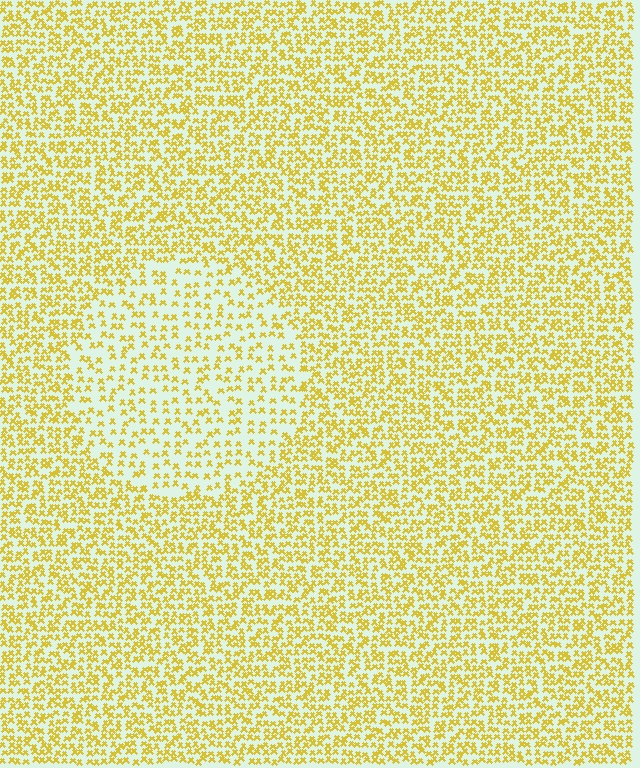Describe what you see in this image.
The image contains small yellow elements arranged at two different densities. A circle-shaped region is visible where the elements are less densely packed than the surrounding area.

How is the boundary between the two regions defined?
The boundary is defined by a change in element density (approximately 1.9x ratio). All elements are the same color, size, and shape.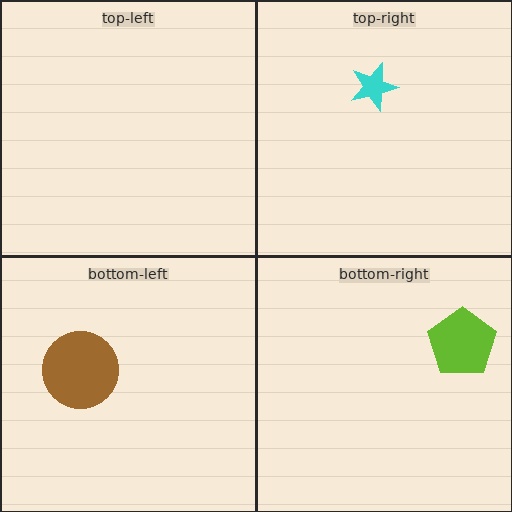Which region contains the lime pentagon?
The bottom-right region.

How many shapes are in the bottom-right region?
1.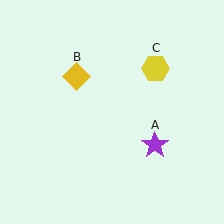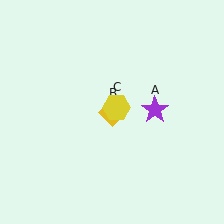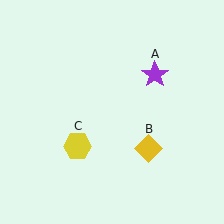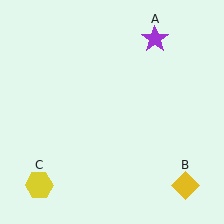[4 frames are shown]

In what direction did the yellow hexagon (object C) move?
The yellow hexagon (object C) moved down and to the left.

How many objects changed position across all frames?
3 objects changed position: purple star (object A), yellow diamond (object B), yellow hexagon (object C).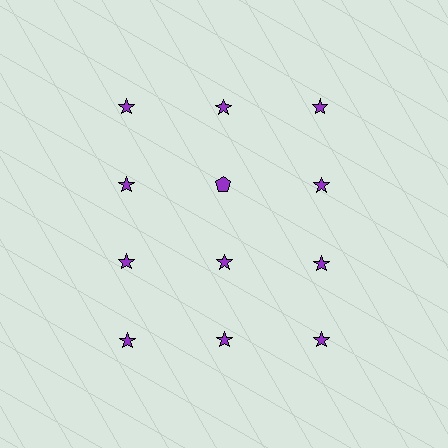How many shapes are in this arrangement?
There are 12 shapes arranged in a grid pattern.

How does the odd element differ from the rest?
It has a different shape: pentagon instead of star.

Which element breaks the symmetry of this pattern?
The purple pentagon in the second row, second from left column breaks the symmetry. All other shapes are purple stars.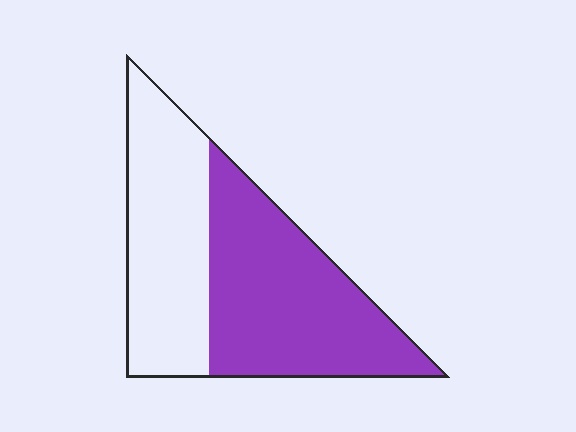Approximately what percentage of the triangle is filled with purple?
Approximately 55%.